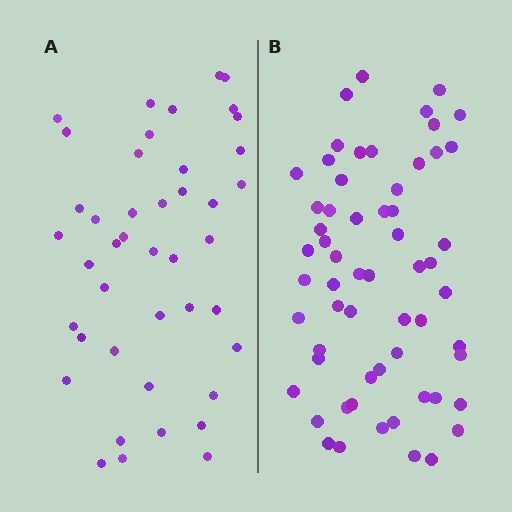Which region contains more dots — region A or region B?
Region B (the right region) has more dots.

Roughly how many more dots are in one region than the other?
Region B has approximately 15 more dots than region A.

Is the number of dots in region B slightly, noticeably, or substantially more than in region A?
Region B has noticeably more, but not dramatically so. The ratio is roughly 1.4 to 1.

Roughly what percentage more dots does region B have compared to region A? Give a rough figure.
About 40% more.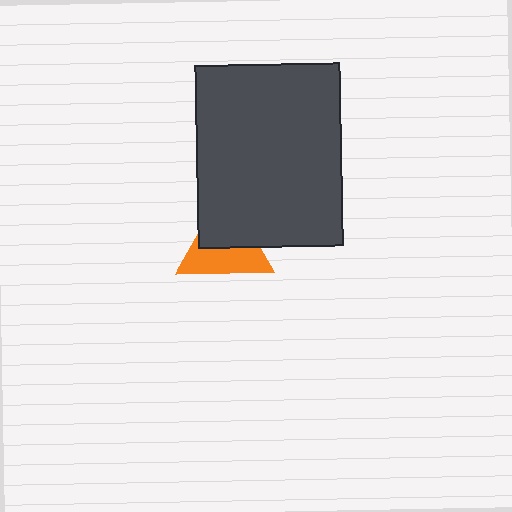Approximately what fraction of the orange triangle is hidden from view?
Roughly 48% of the orange triangle is hidden behind the dark gray rectangle.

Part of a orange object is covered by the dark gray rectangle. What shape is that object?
It is a triangle.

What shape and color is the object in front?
The object in front is a dark gray rectangle.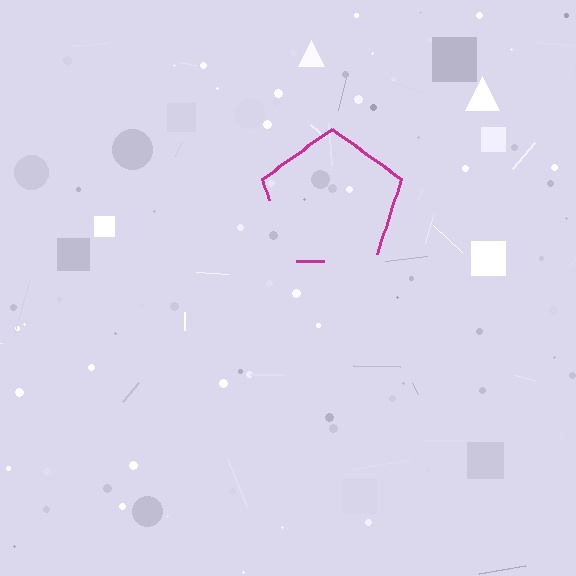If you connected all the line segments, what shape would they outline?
They would outline a pentagon.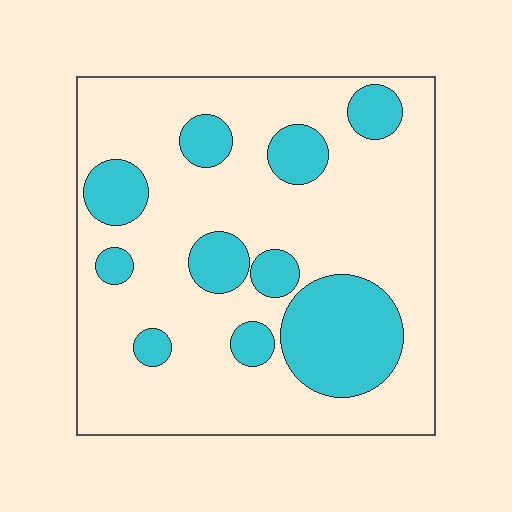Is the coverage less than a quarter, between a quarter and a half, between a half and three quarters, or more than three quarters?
Less than a quarter.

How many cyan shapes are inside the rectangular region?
10.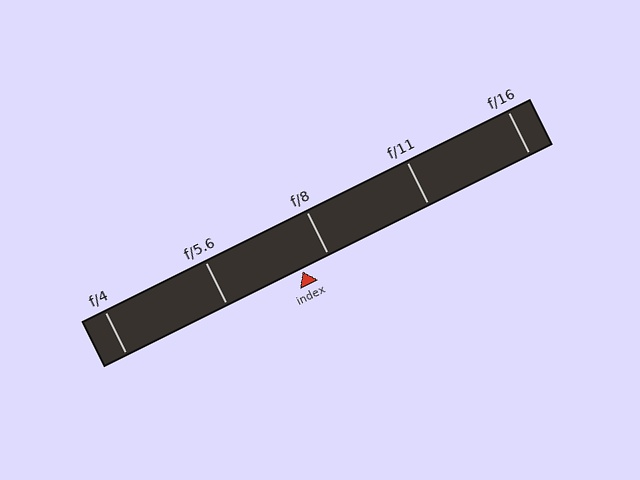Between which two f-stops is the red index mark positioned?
The index mark is between f/5.6 and f/8.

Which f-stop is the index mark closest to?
The index mark is closest to f/8.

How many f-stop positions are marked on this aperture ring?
There are 5 f-stop positions marked.